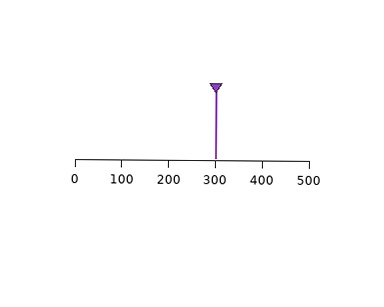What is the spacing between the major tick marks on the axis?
The major ticks are spaced 100 apart.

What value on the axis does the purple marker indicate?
The marker indicates approximately 300.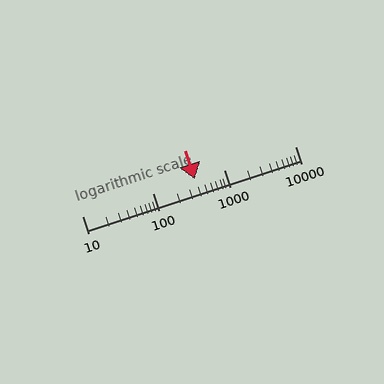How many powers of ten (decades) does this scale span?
The scale spans 3 decades, from 10 to 10000.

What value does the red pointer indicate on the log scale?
The pointer indicates approximately 390.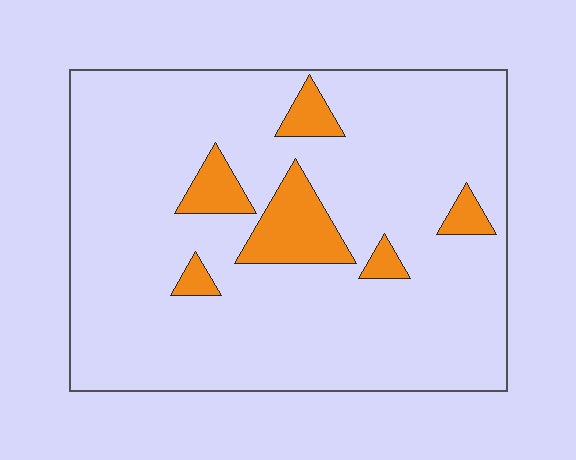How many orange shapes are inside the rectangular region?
6.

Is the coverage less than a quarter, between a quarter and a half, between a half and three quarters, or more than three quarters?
Less than a quarter.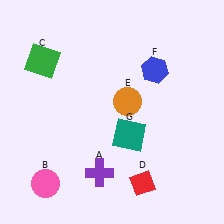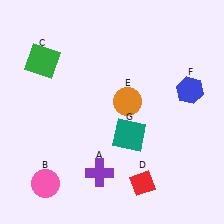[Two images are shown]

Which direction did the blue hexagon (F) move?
The blue hexagon (F) moved right.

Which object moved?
The blue hexagon (F) moved right.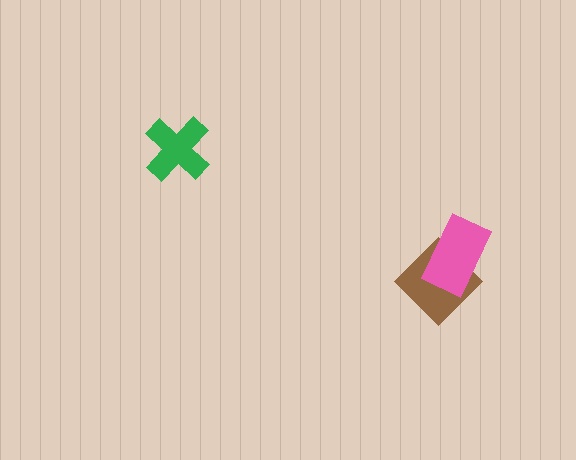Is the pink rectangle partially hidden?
No, no other shape covers it.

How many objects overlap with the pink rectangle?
1 object overlaps with the pink rectangle.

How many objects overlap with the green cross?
0 objects overlap with the green cross.